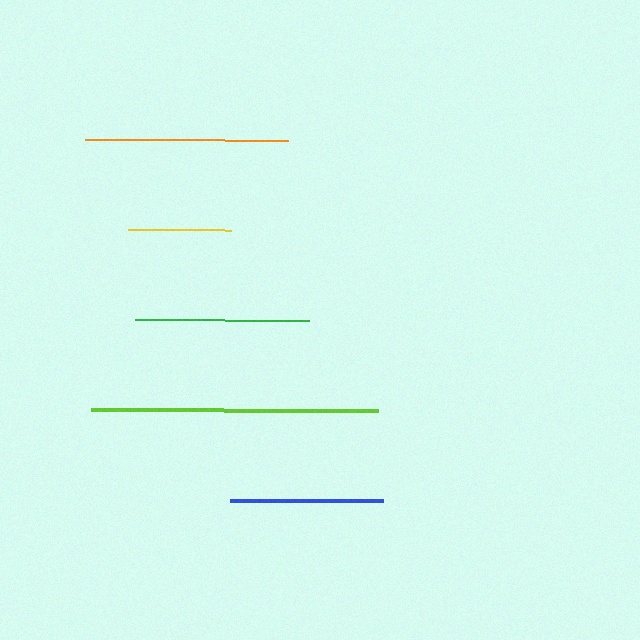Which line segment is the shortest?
The yellow line is the shortest at approximately 103 pixels.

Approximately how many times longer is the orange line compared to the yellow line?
The orange line is approximately 2.0 times the length of the yellow line.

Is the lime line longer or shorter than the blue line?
The lime line is longer than the blue line.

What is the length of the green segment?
The green segment is approximately 174 pixels long.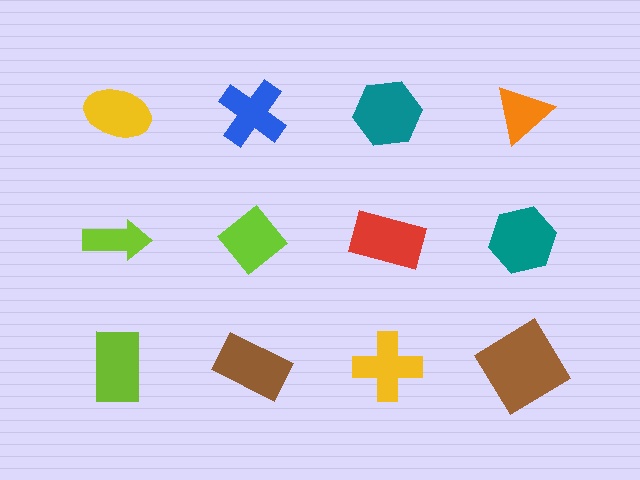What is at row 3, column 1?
A lime rectangle.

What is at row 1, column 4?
An orange triangle.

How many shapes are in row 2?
4 shapes.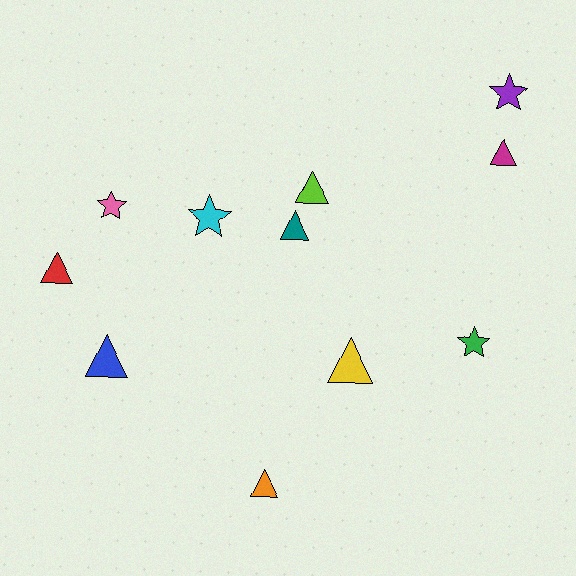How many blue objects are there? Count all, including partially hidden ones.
There is 1 blue object.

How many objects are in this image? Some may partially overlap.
There are 11 objects.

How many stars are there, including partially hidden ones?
There are 4 stars.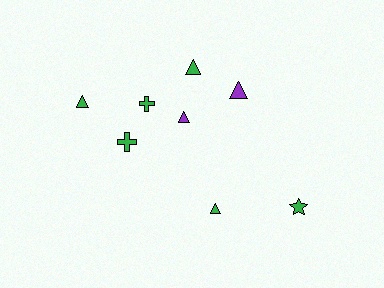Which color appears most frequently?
Green, with 6 objects.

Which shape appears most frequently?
Triangle, with 5 objects.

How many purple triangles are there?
There are 2 purple triangles.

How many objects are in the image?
There are 8 objects.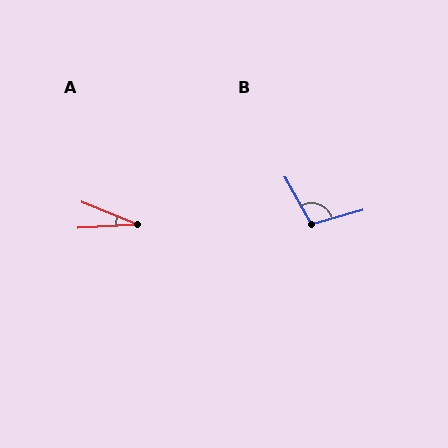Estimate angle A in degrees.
Approximately 25 degrees.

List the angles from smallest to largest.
A (25°), B (104°).